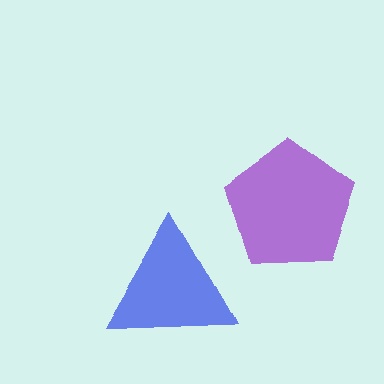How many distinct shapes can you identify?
There are 2 distinct shapes: a blue triangle, a purple pentagon.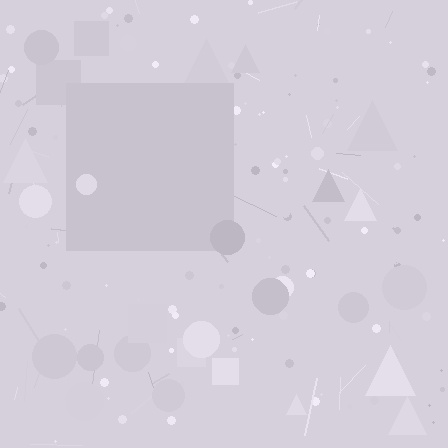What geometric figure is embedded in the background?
A square is embedded in the background.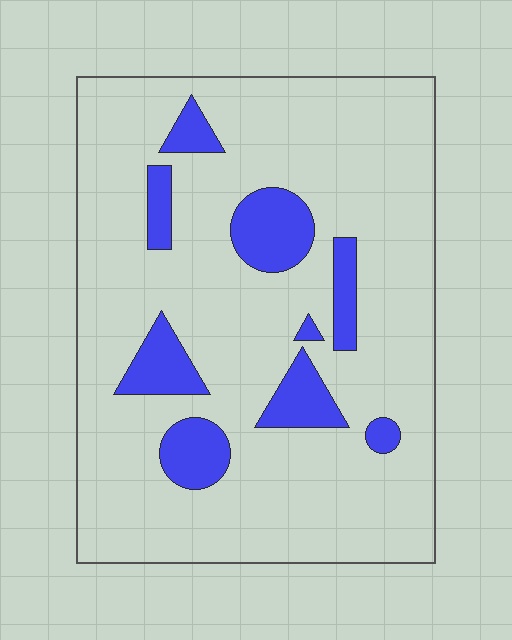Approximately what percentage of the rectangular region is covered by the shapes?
Approximately 15%.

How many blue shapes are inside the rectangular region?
9.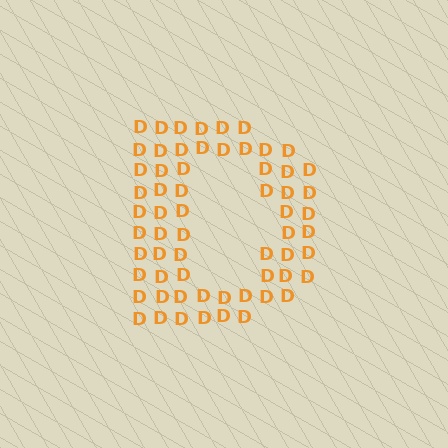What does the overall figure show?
The overall figure shows the letter D.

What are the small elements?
The small elements are letter D's.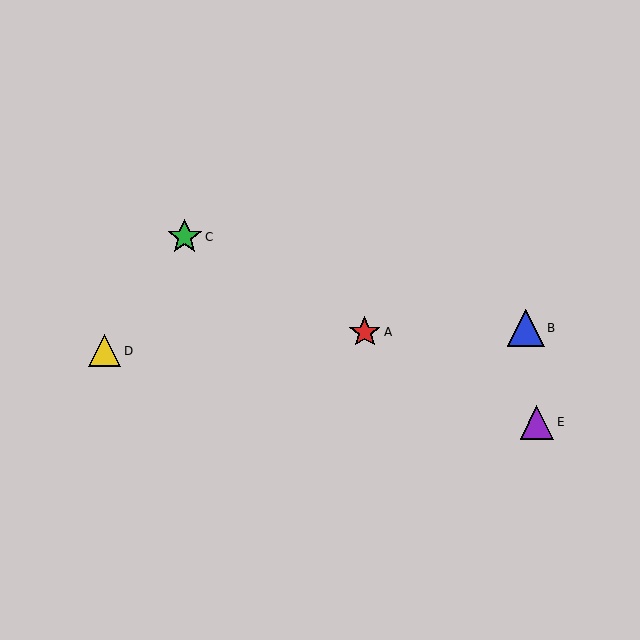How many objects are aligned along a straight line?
3 objects (A, C, E) are aligned along a straight line.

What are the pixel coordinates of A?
Object A is at (365, 332).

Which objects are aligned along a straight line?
Objects A, C, E are aligned along a straight line.